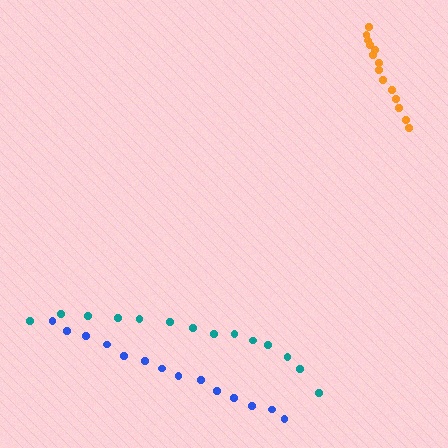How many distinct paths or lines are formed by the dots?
There are 3 distinct paths.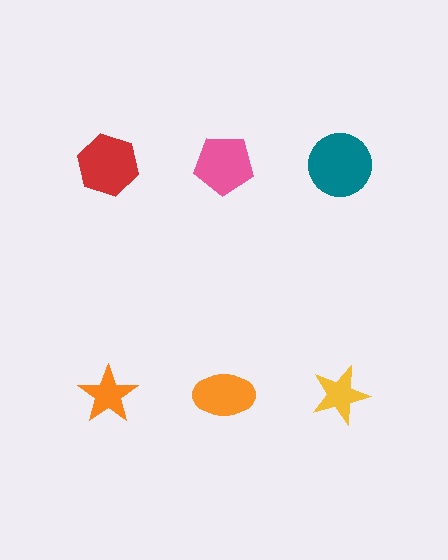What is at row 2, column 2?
An orange ellipse.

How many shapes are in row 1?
3 shapes.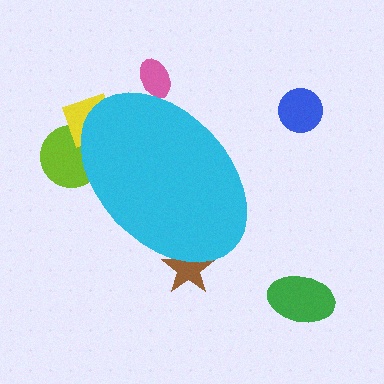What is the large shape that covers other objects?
A cyan ellipse.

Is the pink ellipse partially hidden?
Yes, the pink ellipse is partially hidden behind the cyan ellipse.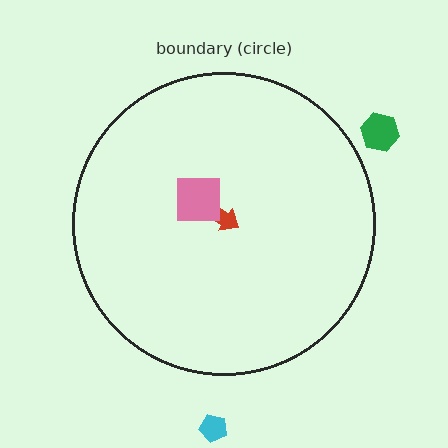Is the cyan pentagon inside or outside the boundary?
Outside.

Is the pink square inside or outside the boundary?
Inside.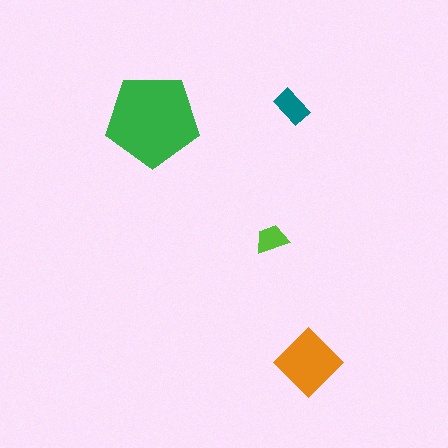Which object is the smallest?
The lime trapezoid.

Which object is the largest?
The green pentagon.